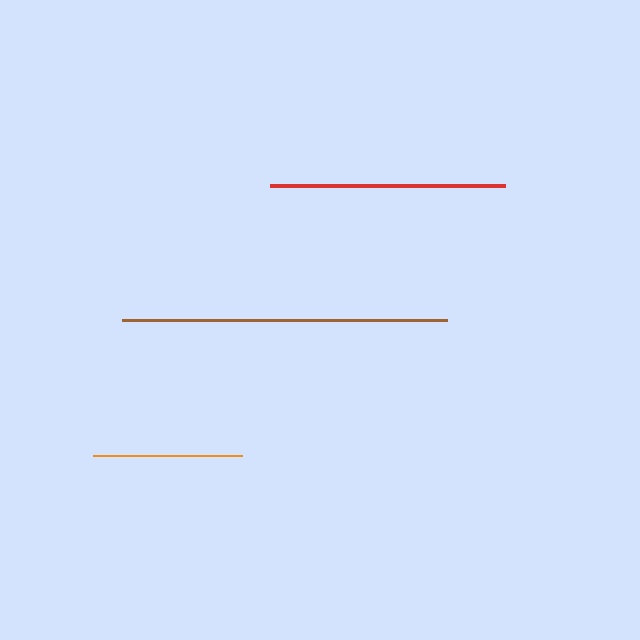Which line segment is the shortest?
The orange line is the shortest at approximately 149 pixels.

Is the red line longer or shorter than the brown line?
The brown line is longer than the red line.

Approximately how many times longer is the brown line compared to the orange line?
The brown line is approximately 2.2 times the length of the orange line.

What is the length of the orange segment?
The orange segment is approximately 149 pixels long.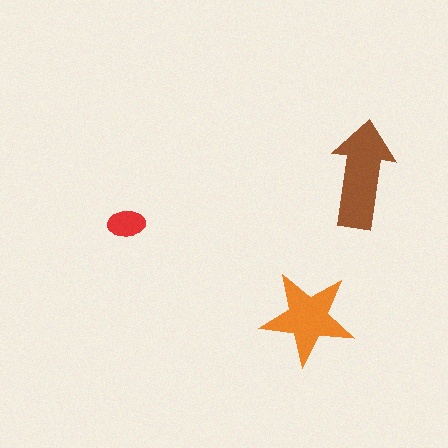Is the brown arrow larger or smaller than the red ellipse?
Larger.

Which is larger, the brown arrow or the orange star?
The brown arrow.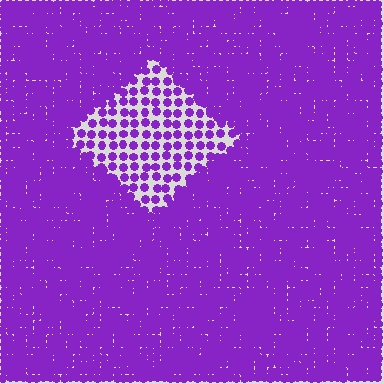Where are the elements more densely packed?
The elements are more densely packed outside the diamond boundary.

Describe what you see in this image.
The image contains small purple elements arranged at two different densities. A diamond-shaped region is visible where the elements are less densely packed than the surrounding area.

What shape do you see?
I see a diamond.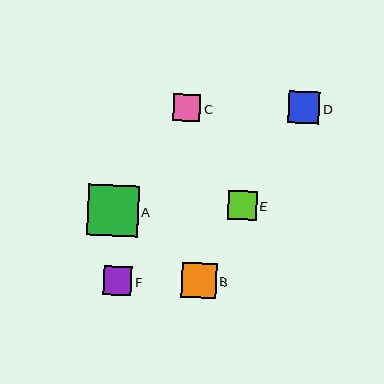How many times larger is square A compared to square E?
Square A is approximately 1.8 times the size of square E.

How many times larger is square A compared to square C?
Square A is approximately 1.9 times the size of square C.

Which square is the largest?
Square A is the largest with a size of approximately 51 pixels.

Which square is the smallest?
Square C is the smallest with a size of approximately 27 pixels.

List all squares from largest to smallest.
From largest to smallest: A, B, D, E, F, C.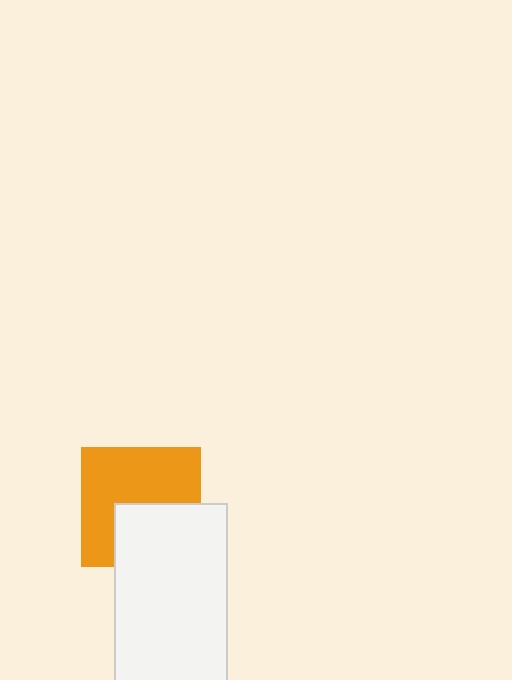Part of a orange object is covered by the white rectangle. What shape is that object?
It is a square.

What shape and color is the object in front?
The object in front is a white rectangle.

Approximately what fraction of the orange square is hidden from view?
Roughly 39% of the orange square is hidden behind the white rectangle.